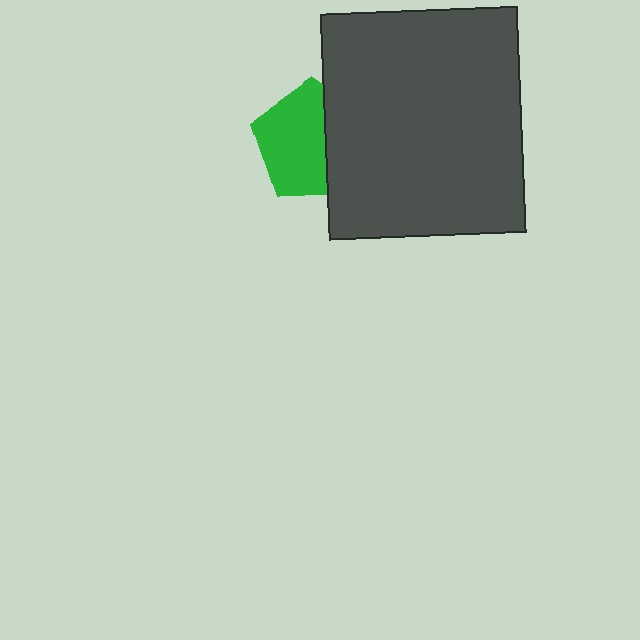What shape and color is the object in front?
The object in front is a dark gray rectangle.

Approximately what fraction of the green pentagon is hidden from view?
Roughly 38% of the green pentagon is hidden behind the dark gray rectangle.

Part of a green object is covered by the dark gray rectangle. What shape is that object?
It is a pentagon.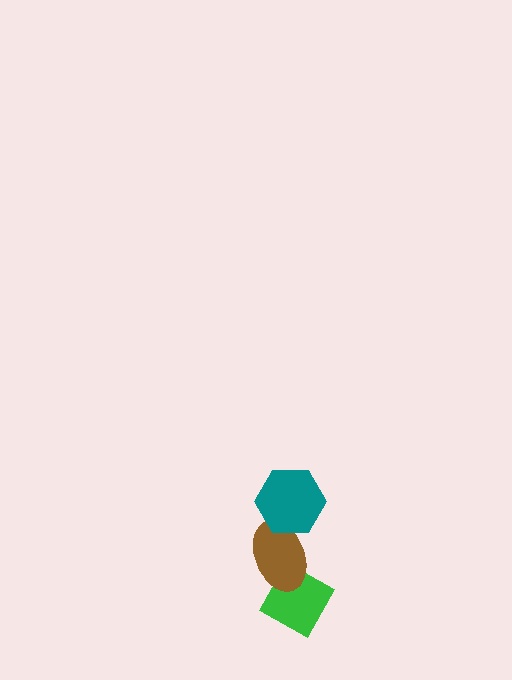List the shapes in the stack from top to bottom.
From top to bottom: the teal hexagon, the brown ellipse, the green diamond.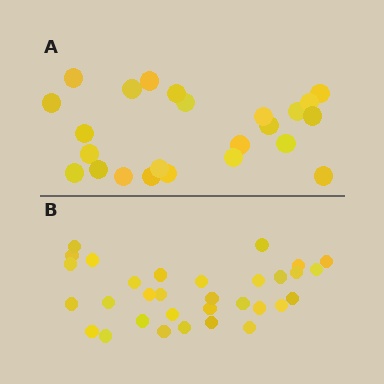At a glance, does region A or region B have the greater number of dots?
Region B (the bottom region) has more dots.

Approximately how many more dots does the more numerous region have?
Region B has roughly 8 or so more dots than region A.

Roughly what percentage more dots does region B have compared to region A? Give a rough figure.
About 35% more.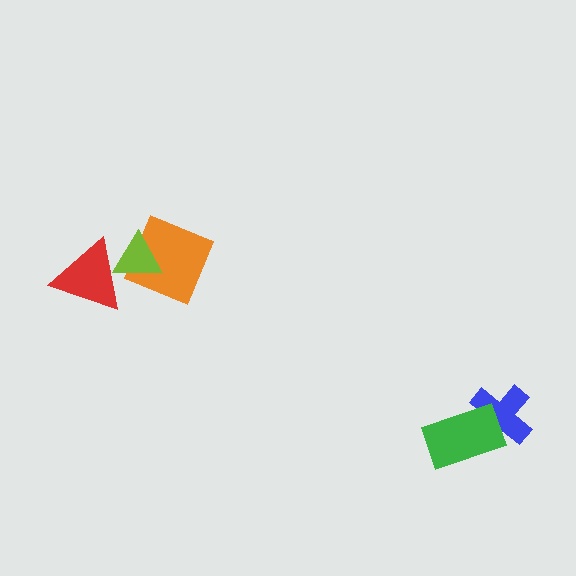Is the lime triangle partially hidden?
Yes, it is partially covered by another shape.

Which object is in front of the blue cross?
The green rectangle is in front of the blue cross.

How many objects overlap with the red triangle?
2 objects overlap with the red triangle.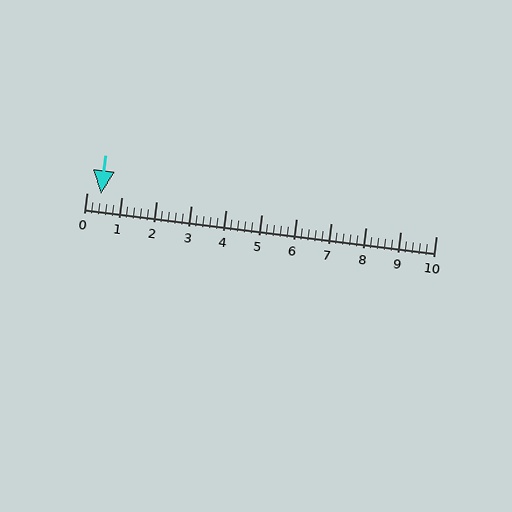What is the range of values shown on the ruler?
The ruler shows values from 0 to 10.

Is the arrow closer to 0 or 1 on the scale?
The arrow is closer to 0.